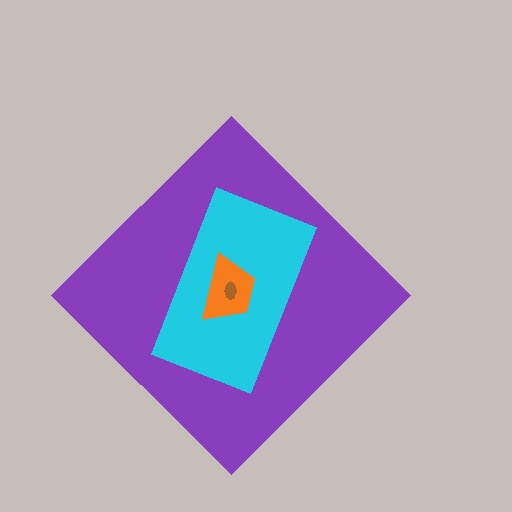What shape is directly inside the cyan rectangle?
The orange trapezoid.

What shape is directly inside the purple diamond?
The cyan rectangle.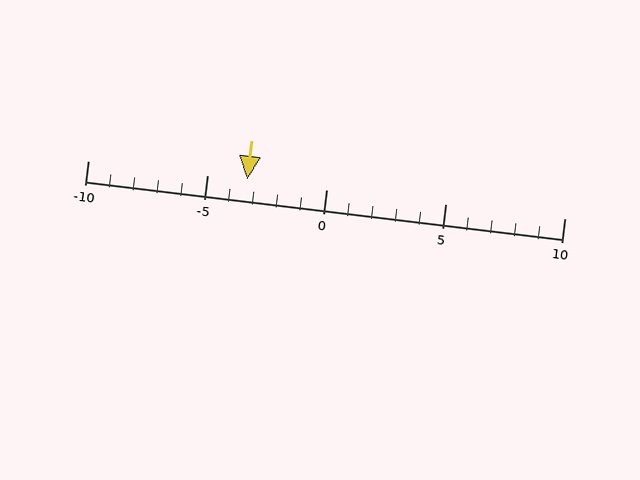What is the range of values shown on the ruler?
The ruler shows values from -10 to 10.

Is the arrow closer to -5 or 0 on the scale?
The arrow is closer to -5.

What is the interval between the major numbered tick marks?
The major tick marks are spaced 5 units apart.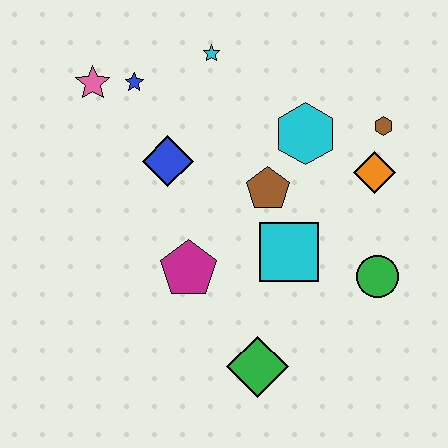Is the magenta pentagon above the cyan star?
No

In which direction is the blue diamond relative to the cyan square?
The blue diamond is to the left of the cyan square.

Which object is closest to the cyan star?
The blue star is closest to the cyan star.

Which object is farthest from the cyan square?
The pink star is farthest from the cyan square.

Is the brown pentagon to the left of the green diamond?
No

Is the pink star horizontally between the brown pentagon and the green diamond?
No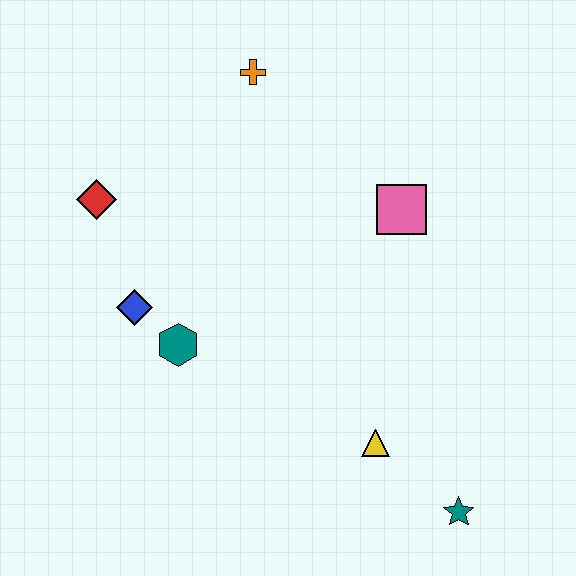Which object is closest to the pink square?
The orange cross is closest to the pink square.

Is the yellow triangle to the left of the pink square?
Yes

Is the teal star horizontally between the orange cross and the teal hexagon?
No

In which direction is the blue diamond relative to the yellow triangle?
The blue diamond is to the left of the yellow triangle.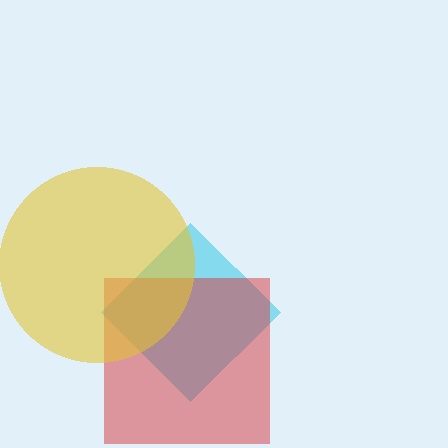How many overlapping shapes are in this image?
There are 3 overlapping shapes in the image.